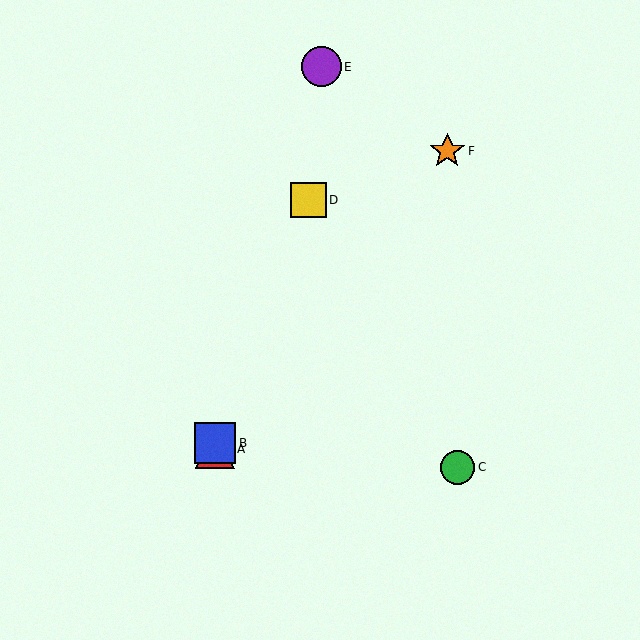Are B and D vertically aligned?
No, B is at x≈215 and D is at x≈309.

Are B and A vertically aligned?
Yes, both are at x≈215.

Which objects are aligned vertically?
Objects A, B are aligned vertically.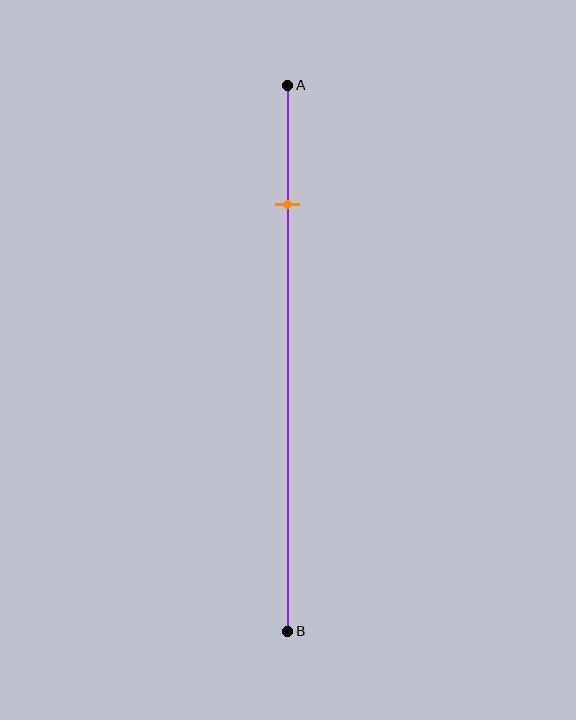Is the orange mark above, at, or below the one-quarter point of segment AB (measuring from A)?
The orange mark is above the one-quarter point of segment AB.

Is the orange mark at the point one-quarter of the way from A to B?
No, the mark is at about 20% from A, not at the 25% one-quarter point.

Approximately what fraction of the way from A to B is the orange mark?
The orange mark is approximately 20% of the way from A to B.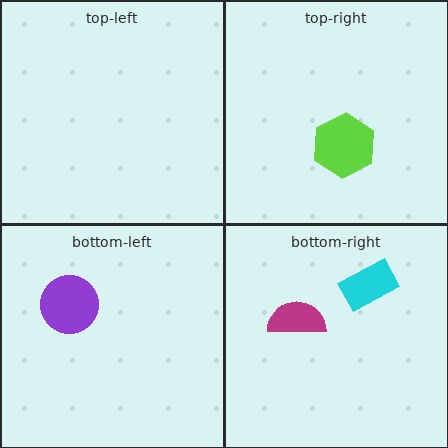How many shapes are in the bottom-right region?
2.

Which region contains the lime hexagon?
The top-right region.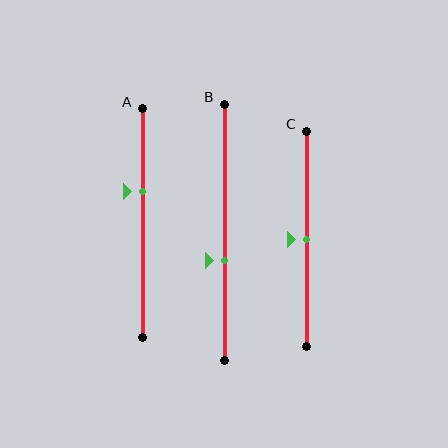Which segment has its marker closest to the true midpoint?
Segment C has its marker closest to the true midpoint.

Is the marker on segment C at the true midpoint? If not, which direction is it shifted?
Yes, the marker on segment C is at the true midpoint.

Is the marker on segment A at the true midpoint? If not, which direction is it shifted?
No, the marker on segment A is shifted upward by about 14% of the segment length.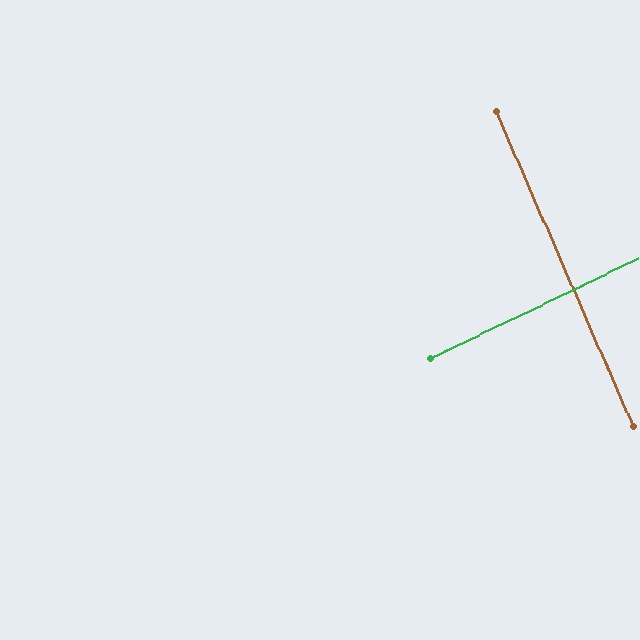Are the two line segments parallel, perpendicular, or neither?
Perpendicular — they meet at approximately 88°.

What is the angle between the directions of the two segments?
Approximately 88 degrees.